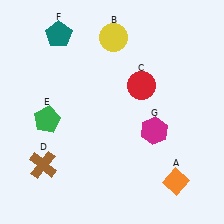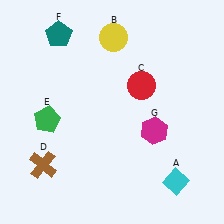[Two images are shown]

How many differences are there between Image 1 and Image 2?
There is 1 difference between the two images.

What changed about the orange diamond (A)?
In Image 1, A is orange. In Image 2, it changed to cyan.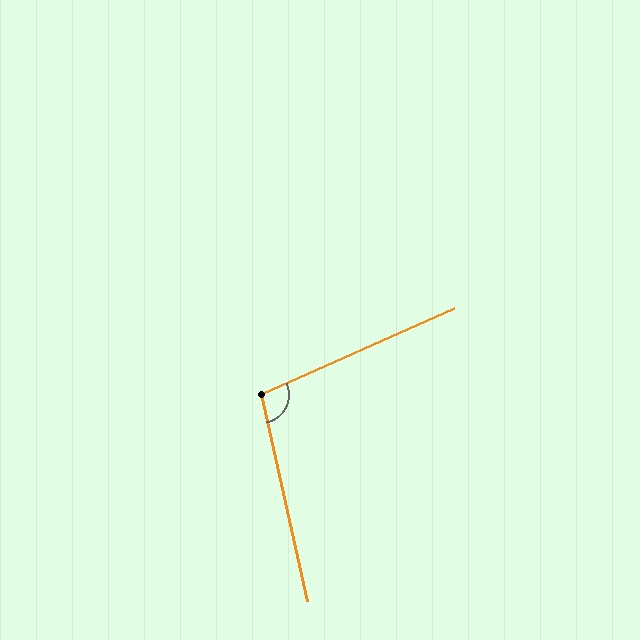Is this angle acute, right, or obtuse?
It is obtuse.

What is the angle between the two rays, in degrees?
Approximately 102 degrees.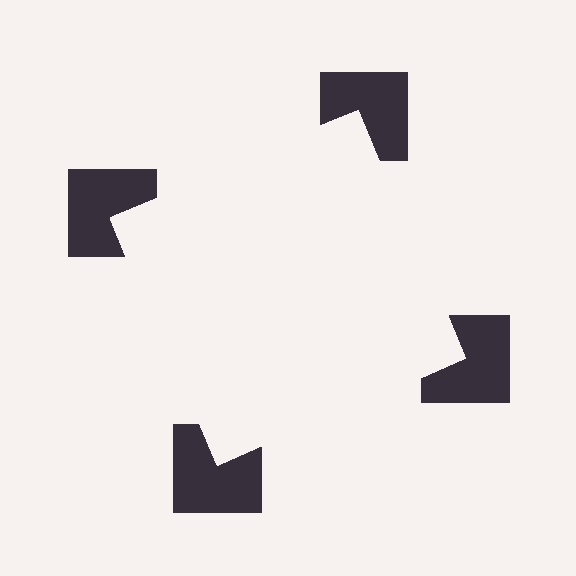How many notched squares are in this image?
There are 4 — one at each vertex of the illusory square.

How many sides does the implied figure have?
4 sides.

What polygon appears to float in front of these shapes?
An illusory square — its edges are inferred from the aligned wedge cuts in the notched squares, not physically drawn.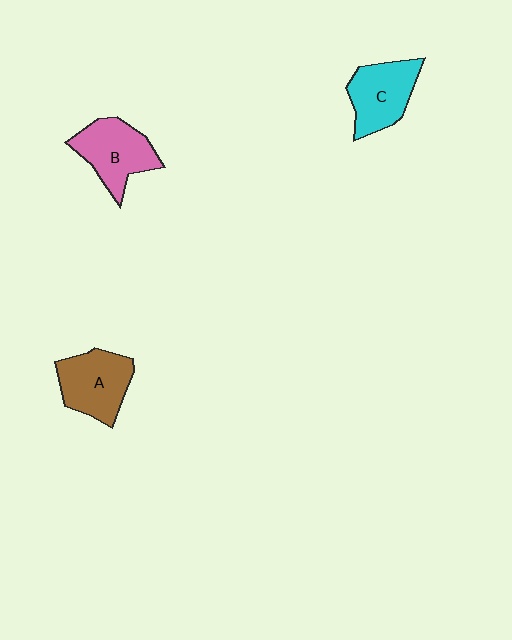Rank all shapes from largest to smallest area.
From largest to smallest: B (pink), A (brown), C (cyan).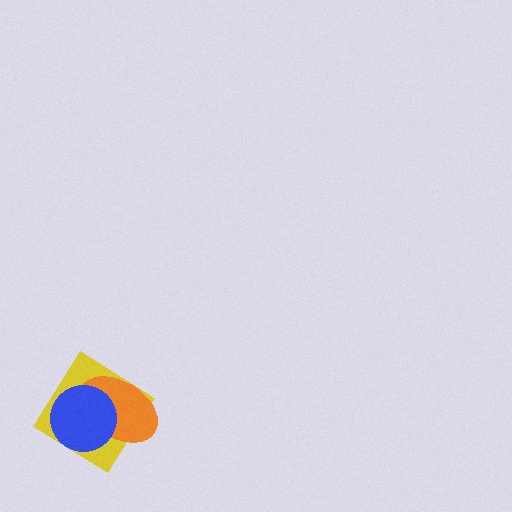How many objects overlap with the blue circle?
2 objects overlap with the blue circle.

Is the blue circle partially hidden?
No, no other shape covers it.